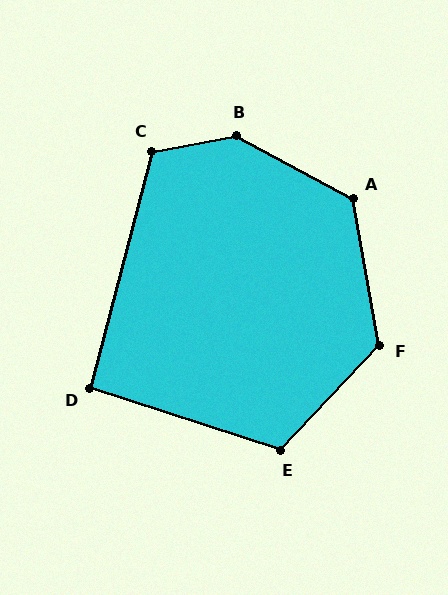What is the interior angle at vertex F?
Approximately 126 degrees (obtuse).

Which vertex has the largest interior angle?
B, at approximately 140 degrees.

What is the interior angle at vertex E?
Approximately 116 degrees (obtuse).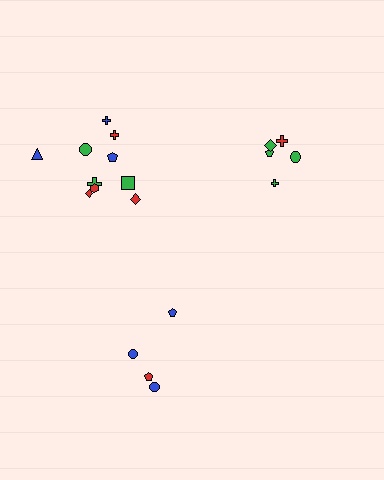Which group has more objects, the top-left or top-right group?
The top-left group.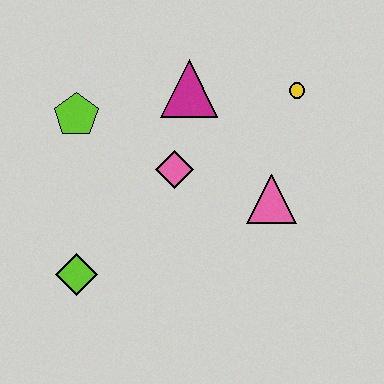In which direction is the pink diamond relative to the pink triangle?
The pink diamond is to the left of the pink triangle.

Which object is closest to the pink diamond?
The magenta triangle is closest to the pink diamond.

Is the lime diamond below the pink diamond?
Yes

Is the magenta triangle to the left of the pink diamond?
No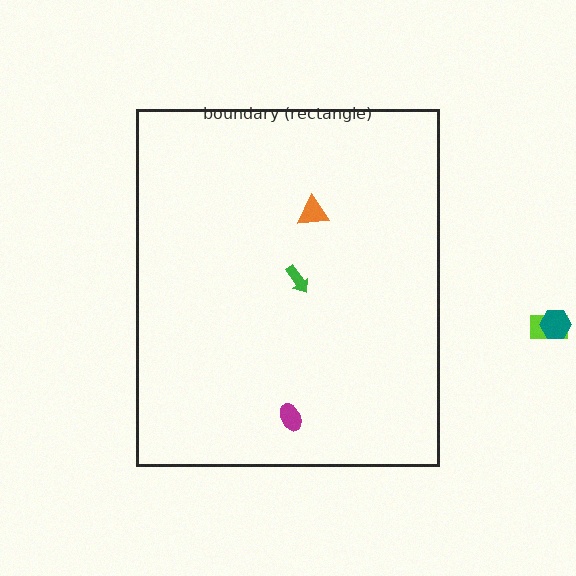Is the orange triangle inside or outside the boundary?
Inside.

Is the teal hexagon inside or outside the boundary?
Outside.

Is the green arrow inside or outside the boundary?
Inside.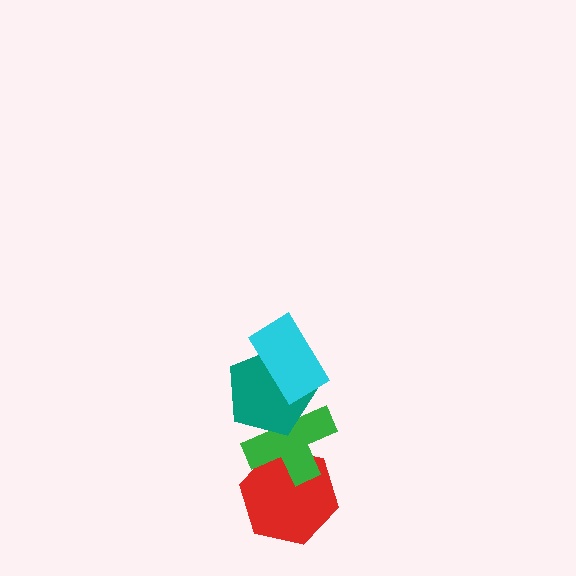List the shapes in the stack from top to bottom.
From top to bottom: the cyan rectangle, the teal pentagon, the green cross, the red hexagon.